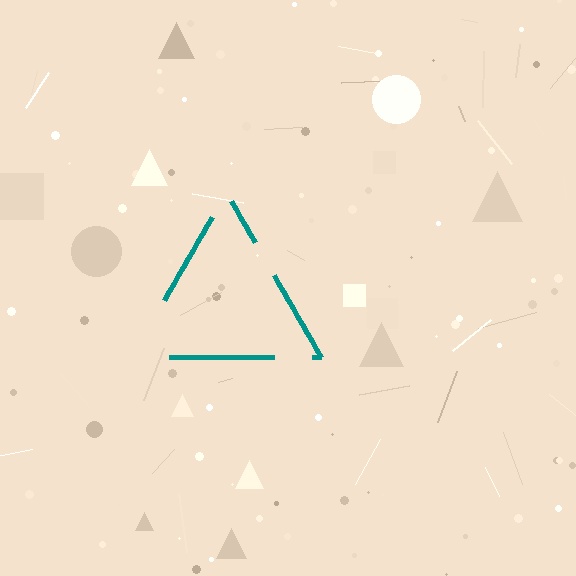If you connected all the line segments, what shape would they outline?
They would outline a triangle.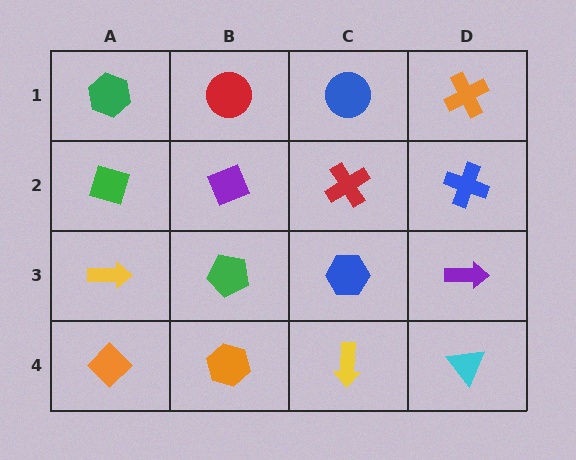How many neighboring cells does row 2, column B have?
4.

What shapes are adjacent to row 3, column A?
A green diamond (row 2, column A), an orange diamond (row 4, column A), a green pentagon (row 3, column B).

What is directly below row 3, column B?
An orange hexagon.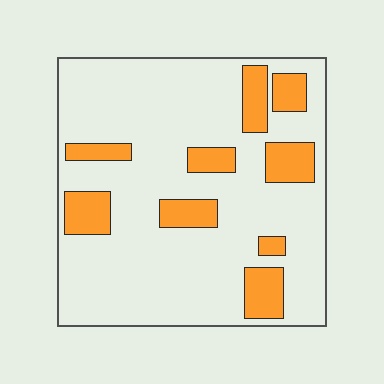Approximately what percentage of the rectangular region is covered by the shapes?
Approximately 20%.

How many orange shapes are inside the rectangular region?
9.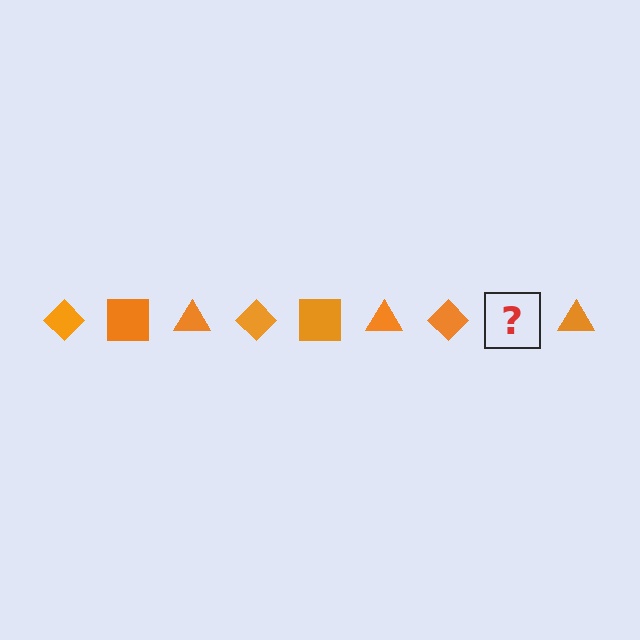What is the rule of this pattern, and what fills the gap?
The rule is that the pattern cycles through diamond, square, triangle shapes in orange. The gap should be filled with an orange square.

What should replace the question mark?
The question mark should be replaced with an orange square.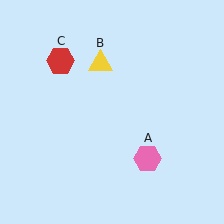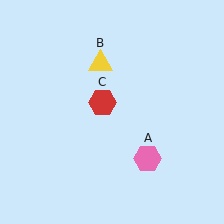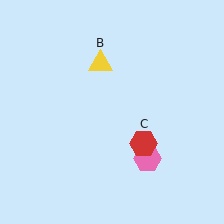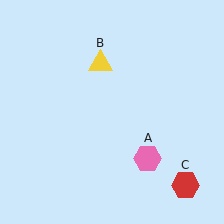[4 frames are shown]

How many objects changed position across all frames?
1 object changed position: red hexagon (object C).